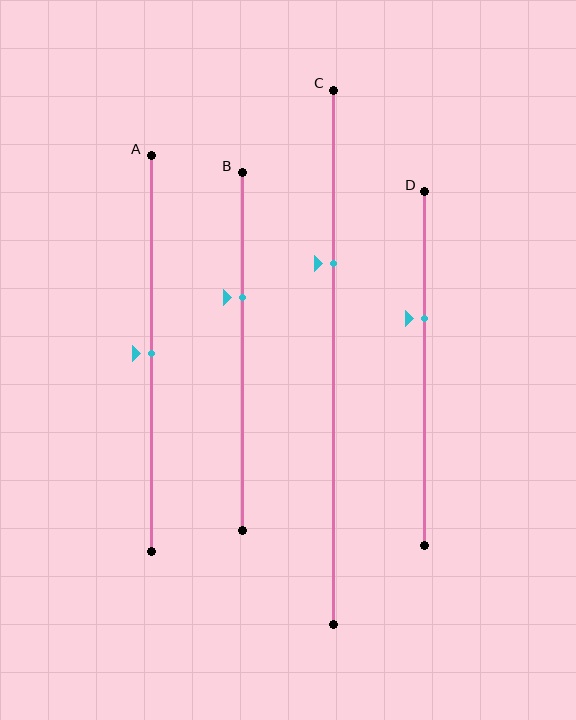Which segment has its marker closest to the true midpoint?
Segment A has its marker closest to the true midpoint.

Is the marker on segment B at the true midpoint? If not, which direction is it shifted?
No, the marker on segment B is shifted upward by about 15% of the segment length.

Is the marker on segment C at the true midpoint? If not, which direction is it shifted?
No, the marker on segment C is shifted upward by about 17% of the segment length.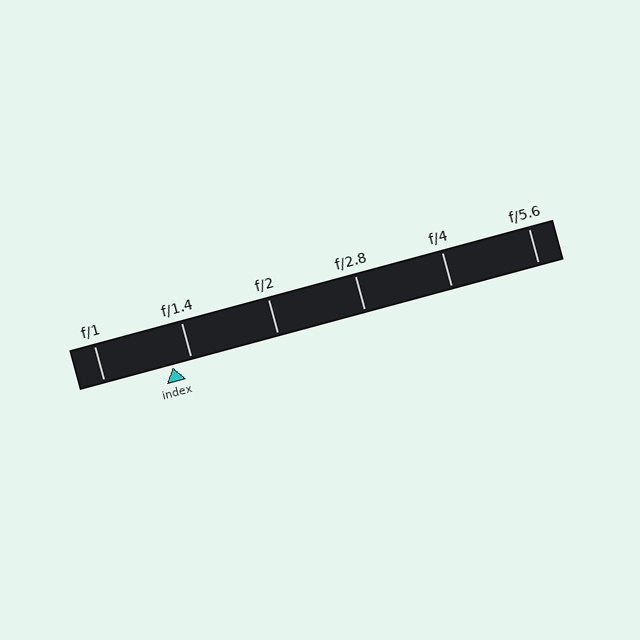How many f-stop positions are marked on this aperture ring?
There are 6 f-stop positions marked.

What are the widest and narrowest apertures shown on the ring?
The widest aperture shown is f/1 and the narrowest is f/5.6.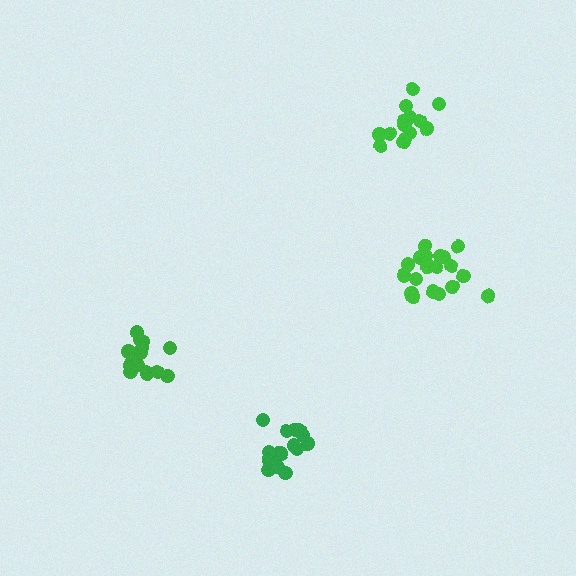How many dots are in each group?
Group 1: 14 dots, Group 2: 20 dots, Group 3: 17 dots, Group 4: 15 dots (66 total).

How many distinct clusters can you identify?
There are 4 distinct clusters.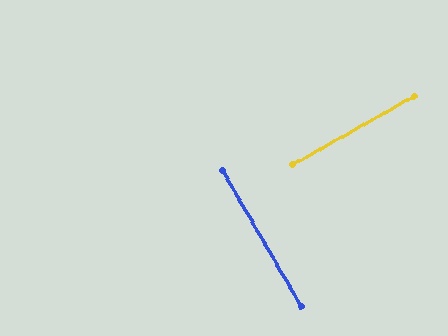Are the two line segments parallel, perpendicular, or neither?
Perpendicular — they meet at approximately 90°.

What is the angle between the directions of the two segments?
Approximately 90 degrees.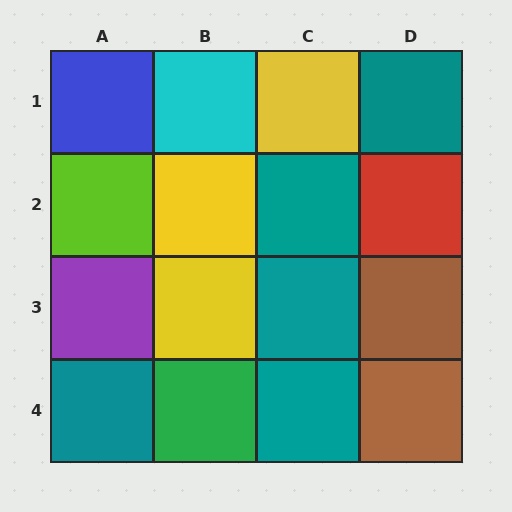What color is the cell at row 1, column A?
Blue.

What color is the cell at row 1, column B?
Cyan.